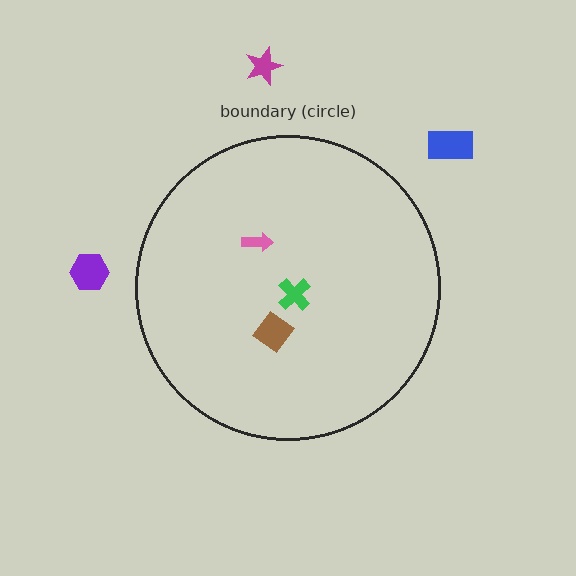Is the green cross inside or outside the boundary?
Inside.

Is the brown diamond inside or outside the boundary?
Inside.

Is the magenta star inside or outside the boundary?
Outside.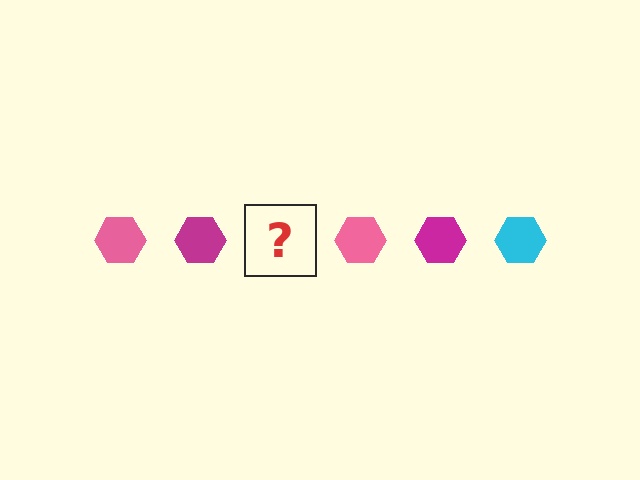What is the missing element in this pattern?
The missing element is a cyan hexagon.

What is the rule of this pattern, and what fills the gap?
The rule is that the pattern cycles through pink, magenta, cyan hexagons. The gap should be filled with a cyan hexagon.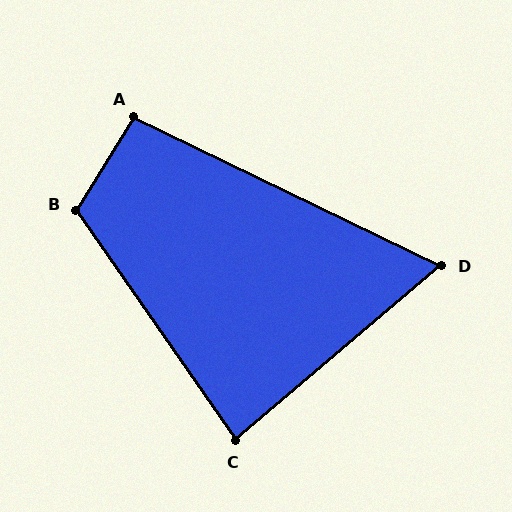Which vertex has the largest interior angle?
B, at approximately 114 degrees.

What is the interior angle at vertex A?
Approximately 96 degrees (obtuse).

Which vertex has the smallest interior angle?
D, at approximately 66 degrees.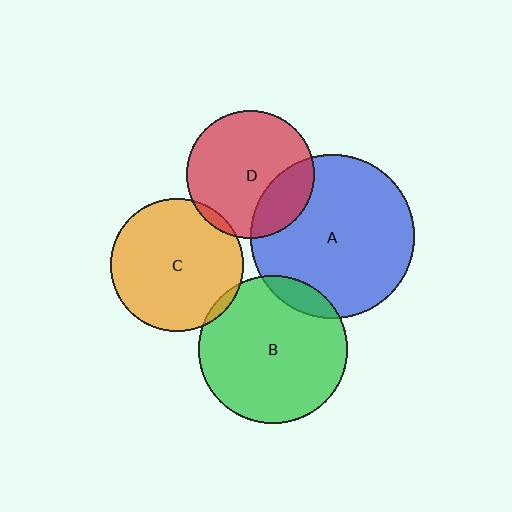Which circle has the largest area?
Circle A (blue).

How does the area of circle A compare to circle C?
Approximately 1.5 times.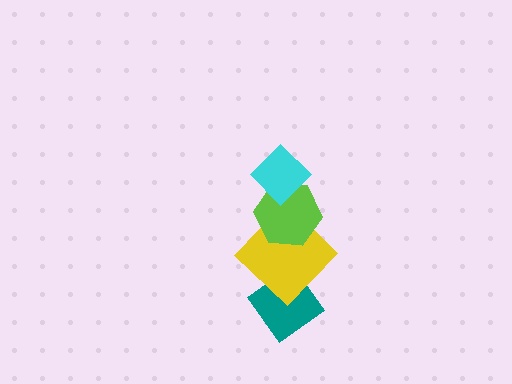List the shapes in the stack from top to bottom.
From top to bottom: the cyan diamond, the lime hexagon, the yellow diamond, the teal diamond.